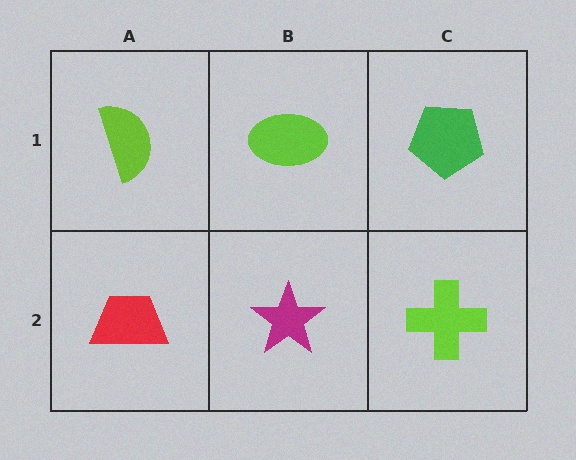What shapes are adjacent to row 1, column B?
A magenta star (row 2, column B), a lime semicircle (row 1, column A), a green pentagon (row 1, column C).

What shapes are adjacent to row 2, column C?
A green pentagon (row 1, column C), a magenta star (row 2, column B).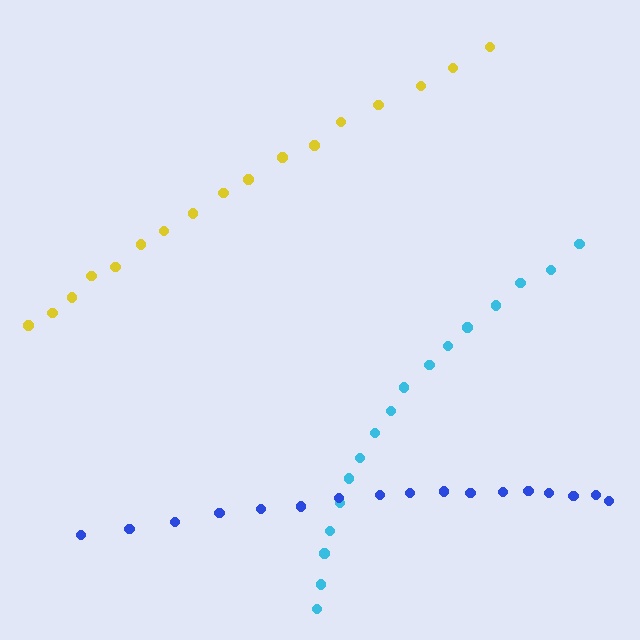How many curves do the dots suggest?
There are 3 distinct paths.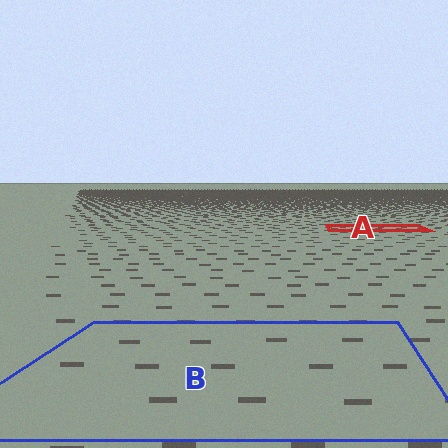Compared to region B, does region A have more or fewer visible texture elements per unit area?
Region A has more texture elements per unit area — they are packed more densely because it is farther away.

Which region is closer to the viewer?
Region B is closer. The texture elements there are larger and more spread out.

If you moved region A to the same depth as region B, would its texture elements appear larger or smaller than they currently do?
They would appear larger. At a closer depth, the same texture elements are projected at a bigger on-screen size.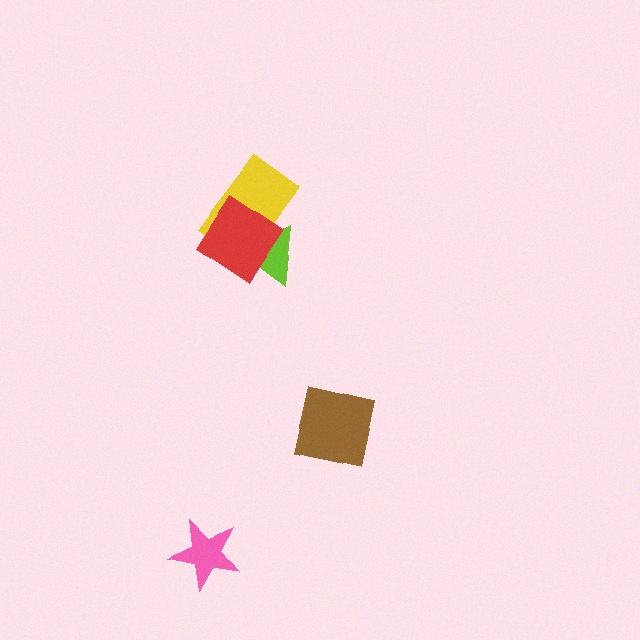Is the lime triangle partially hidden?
Yes, it is partially covered by another shape.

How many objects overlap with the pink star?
0 objects overlap with the pink star.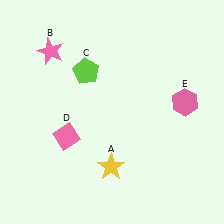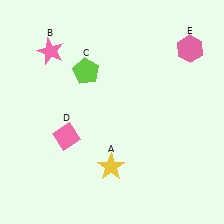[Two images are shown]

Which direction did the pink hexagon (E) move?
The pink hexagon (E) moved up.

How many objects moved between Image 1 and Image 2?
1 object moved between the two images.